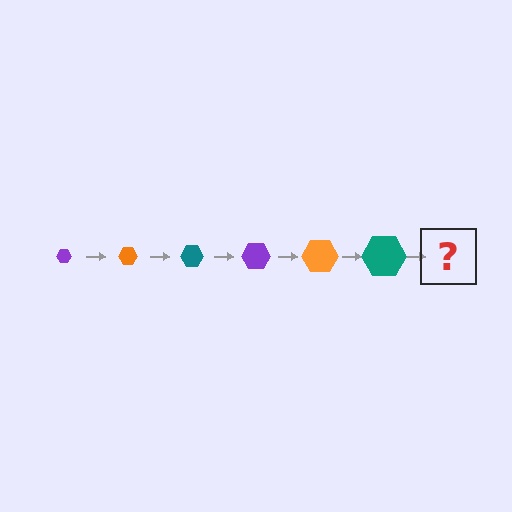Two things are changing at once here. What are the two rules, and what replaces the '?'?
The two rules are that the hexagon grows larger each step and the color cycles through purple, orange, and teal. The '?' should be a purple hexagon, larger than the previous one.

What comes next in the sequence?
The next element should be a purple hexagon, larger than the previous one.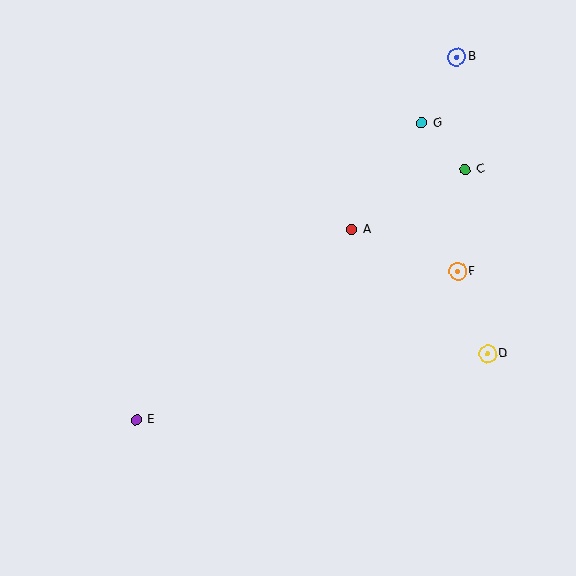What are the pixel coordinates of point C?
Point C is at (465, 170).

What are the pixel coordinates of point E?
Point E is at (136, 420).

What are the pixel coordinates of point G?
Point G is at (422, 123).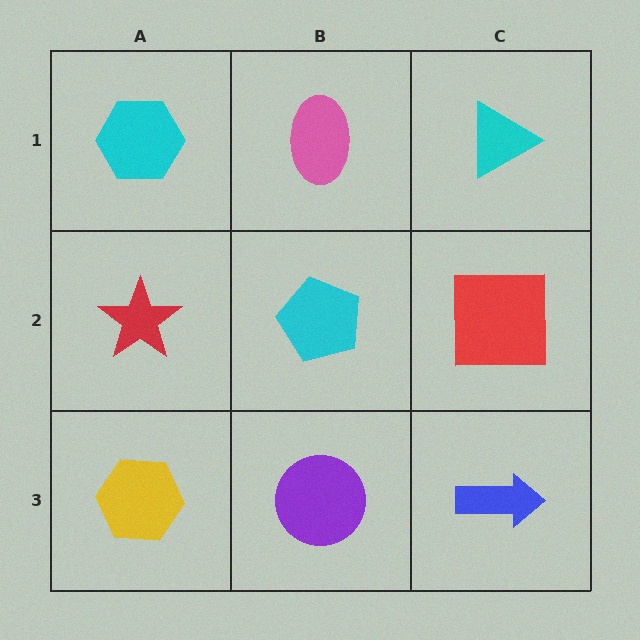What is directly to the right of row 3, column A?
A purple circle.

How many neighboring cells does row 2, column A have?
3.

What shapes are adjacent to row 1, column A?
A red star (row 2, column A), a pink ellipse (row 1, column B).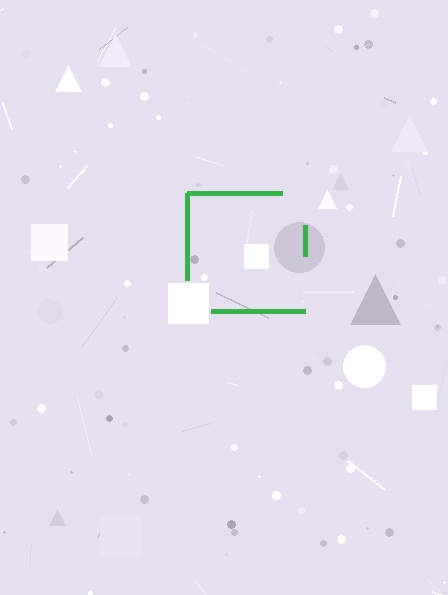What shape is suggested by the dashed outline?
The dashed outline suggests a square.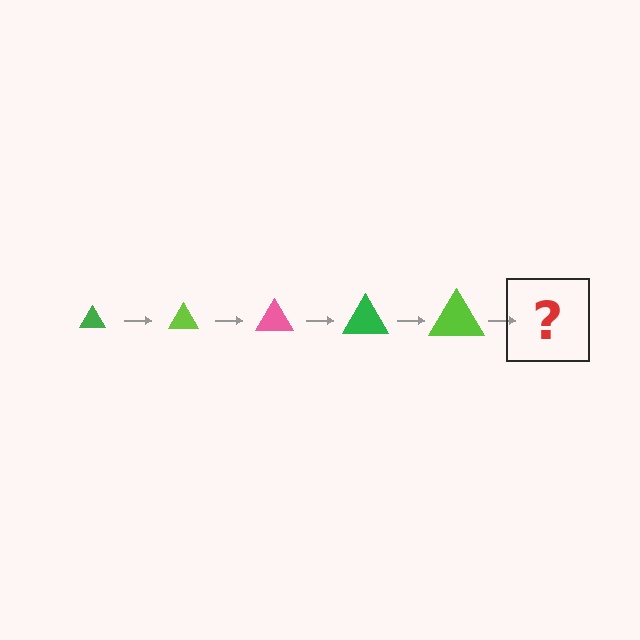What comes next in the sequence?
The next element should be a pink triangle, larger than the previous one.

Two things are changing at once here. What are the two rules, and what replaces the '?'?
The two rules are that the triangle grows larger each step and the color cycles through green, lime, and pink. The '?' should be a pink triangle, larger than the previous one.